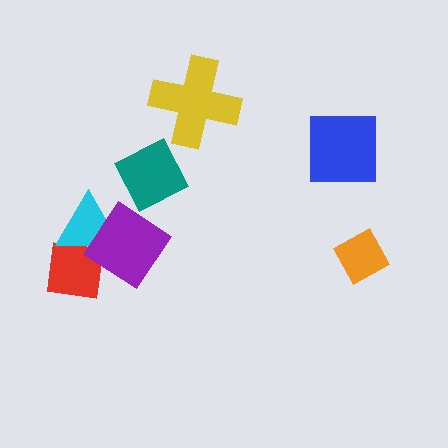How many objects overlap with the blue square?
0 objects overlap with the blue square.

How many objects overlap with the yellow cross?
0 objects overlap with the yellow cross.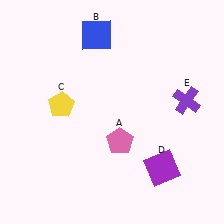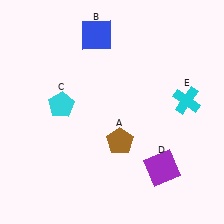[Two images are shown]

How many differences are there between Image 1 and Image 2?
There are 3 differences between the two images.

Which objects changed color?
A changed from pink to brown. C changed from yellow to cyan. E changed from purple to cyan.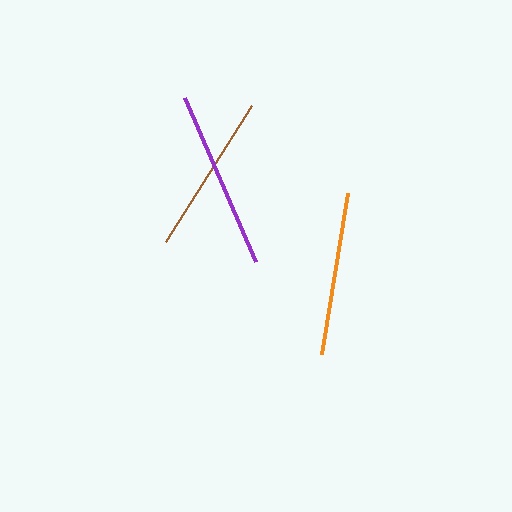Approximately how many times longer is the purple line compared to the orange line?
The purple line is approximately 1.1 times the length of the orange line.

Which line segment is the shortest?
The brown line is the shortest at approximately 162 pixels.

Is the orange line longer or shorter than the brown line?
The orange line is longer than the brown line.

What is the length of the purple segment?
The purple segment is approximately 180 pixels long.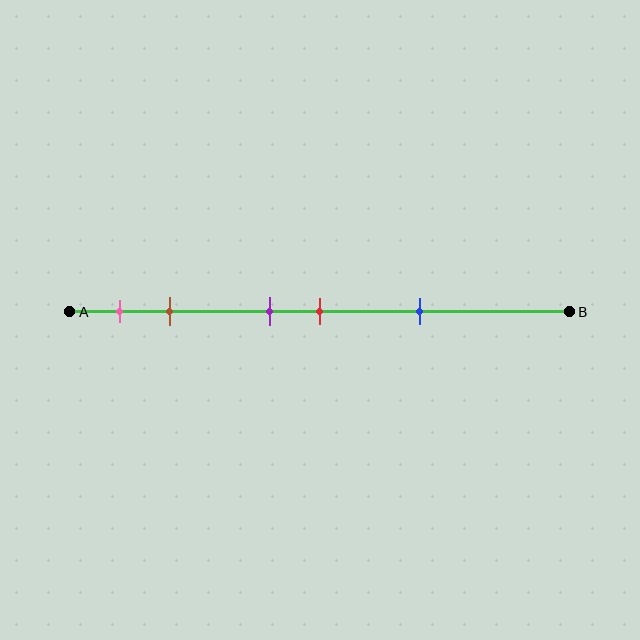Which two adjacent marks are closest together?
The purple and red marks are the closest adjacent pair.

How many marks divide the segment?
There are 5 marks dividing the segment.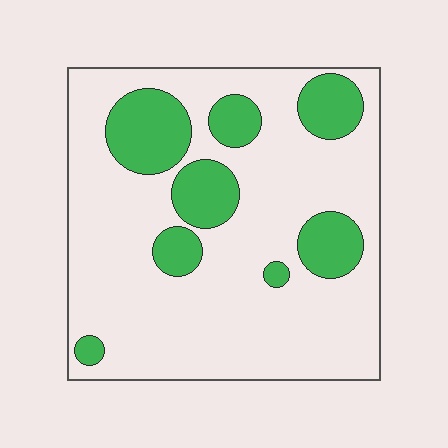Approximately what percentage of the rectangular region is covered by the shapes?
Approximately 25%.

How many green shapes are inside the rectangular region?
8.